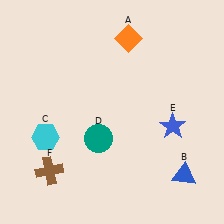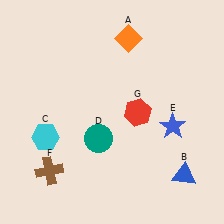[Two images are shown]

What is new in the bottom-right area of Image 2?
A red hexagon (G) was added in the bottom-right area of Image 2.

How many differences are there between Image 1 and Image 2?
There is 1 difference between the two images.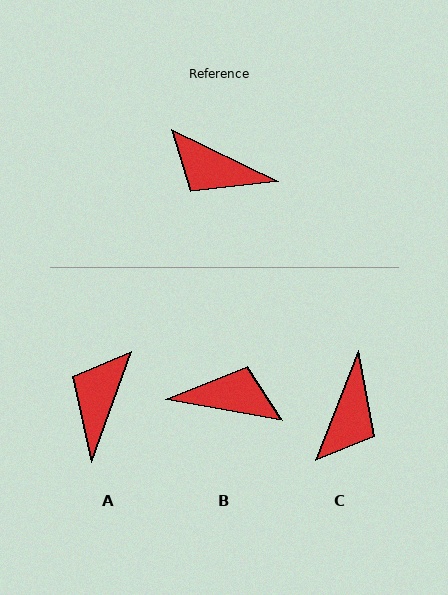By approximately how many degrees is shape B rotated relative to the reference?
Approximately 164 degrees clockwise.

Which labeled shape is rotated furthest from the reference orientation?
B, about 164 degrees away.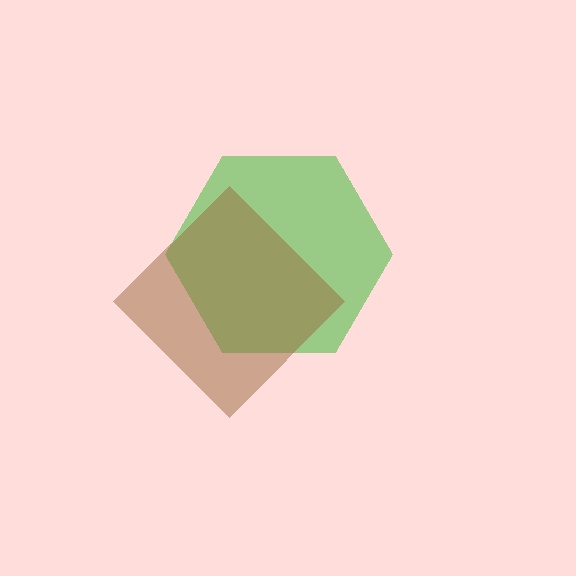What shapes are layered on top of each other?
The layered shapes are: a green hexagon, a brown diamond.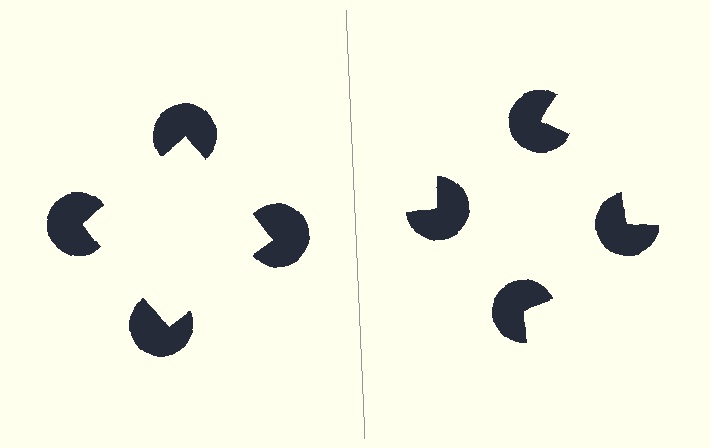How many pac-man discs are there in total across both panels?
8 — 4 on each side.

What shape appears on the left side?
An illusory square.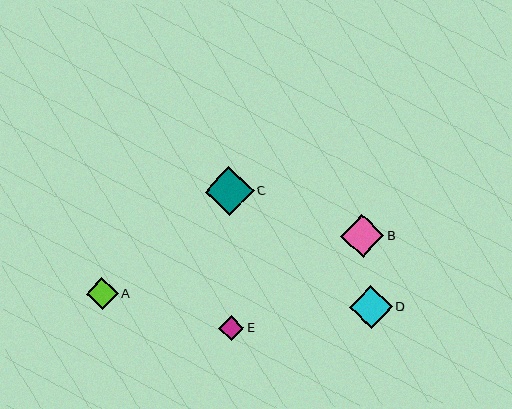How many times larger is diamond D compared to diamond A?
Diamond D is approximately 1.3 times the size of diamond A.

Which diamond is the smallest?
Diamond E is the smallest with a size of approximately 25 pixels.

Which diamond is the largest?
Diamond C is the largest with a size of approximately 49 pixels.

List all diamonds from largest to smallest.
From largest to smallest: C, B, D, A, E.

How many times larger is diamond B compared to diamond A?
Diamond B is approximately 1.3 times the size of diamond A.